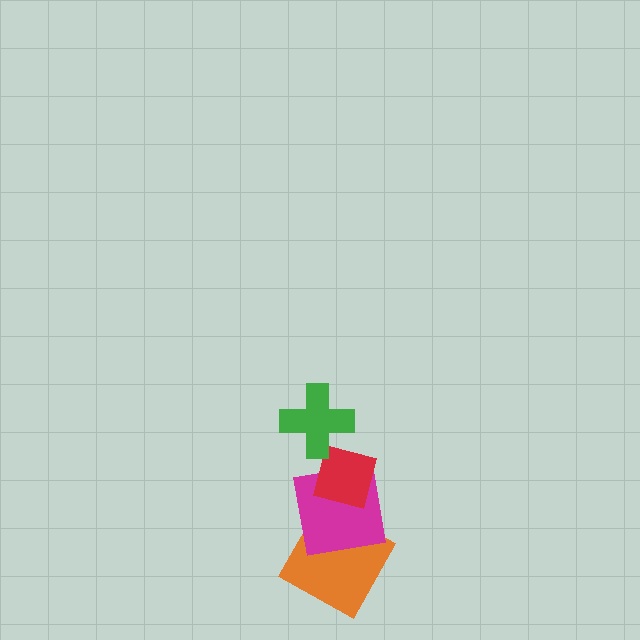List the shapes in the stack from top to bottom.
From top to bottom: the green cross, the red square, the magenta square, the orange square.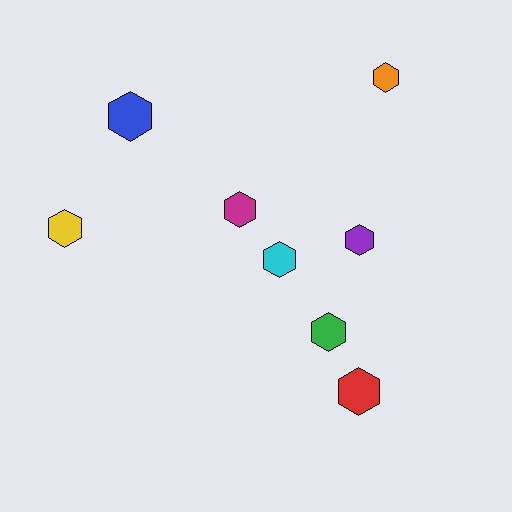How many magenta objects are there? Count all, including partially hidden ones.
There is 1 magenta object.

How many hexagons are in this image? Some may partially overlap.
There are 8 hexagons.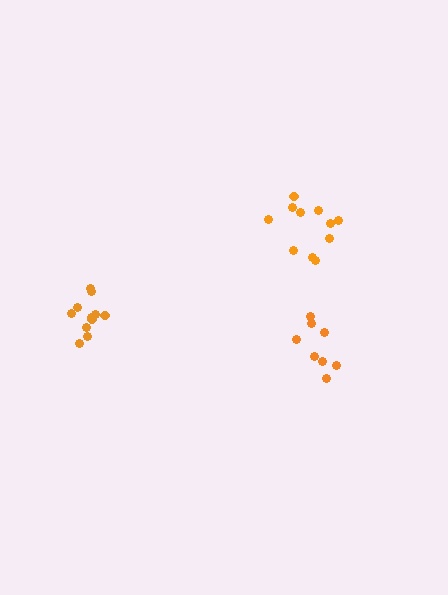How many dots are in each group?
Group 1: 8 dots, Group 2: 11 dots, Group 3: 11 dots (30 total).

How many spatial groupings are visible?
There are 3 spatial groupings.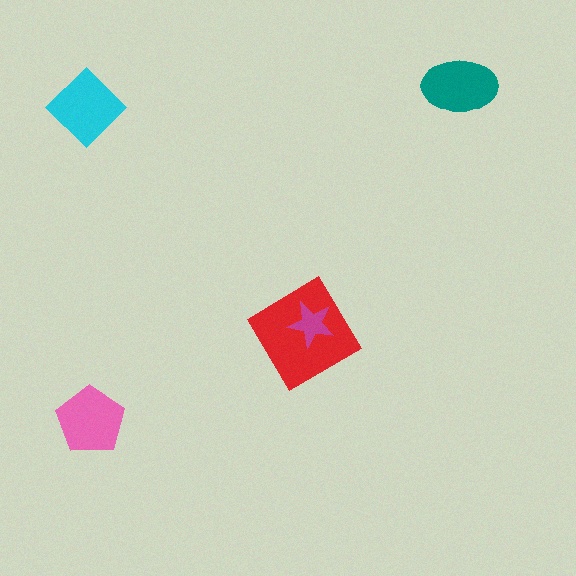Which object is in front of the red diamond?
The magenta star is in front of the red diamond.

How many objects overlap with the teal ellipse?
0 objects overlap with the teal ellipse.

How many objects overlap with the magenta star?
1 object overlaps with the magenta star.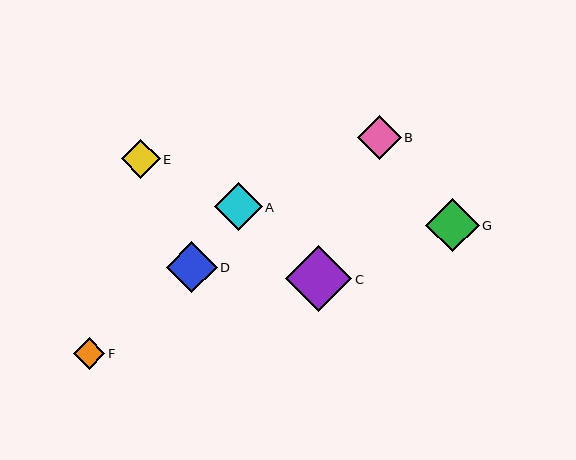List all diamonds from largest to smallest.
From largest to smallest: C, G, D, A, B, E, F.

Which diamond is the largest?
Diamond C is the largest with a size of approximately 66 pixels.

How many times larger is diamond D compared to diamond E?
Diamond D is approximately 1.3 times the size of diamond E.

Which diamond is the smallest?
Diamond F is the smallest with a size of approximately 32 pixels.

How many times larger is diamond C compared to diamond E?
Diamond C is approximately 1.7 times the size of diamond E.